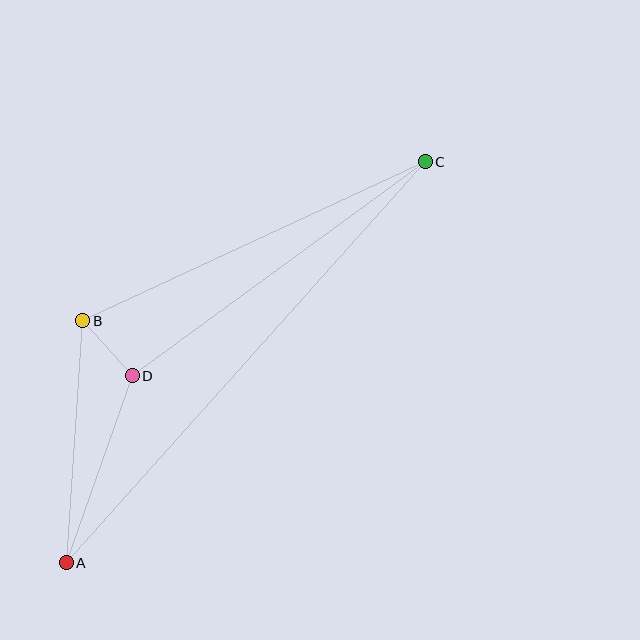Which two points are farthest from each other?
Points A and C are farthest from each other.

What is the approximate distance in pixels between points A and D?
The distance between A and D is approximately 198 pixels.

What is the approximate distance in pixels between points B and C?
The distance between B and C is approximately 378 pixels.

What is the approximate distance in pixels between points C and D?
The distance between C and D is approximately 363 pixels.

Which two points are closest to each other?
Points B and D are closest to each other.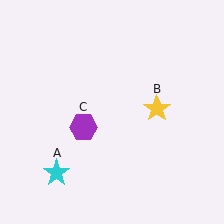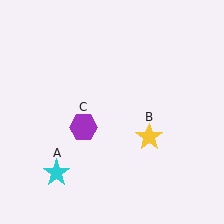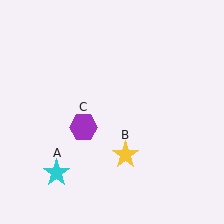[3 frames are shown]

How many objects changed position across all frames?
1 object changed position: yellow star (object B).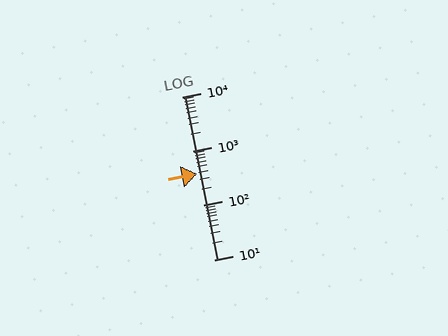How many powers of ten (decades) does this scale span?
The scale spans 3 decades, from 10 to 10000.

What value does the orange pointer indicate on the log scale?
The pointer indicates approximately 380.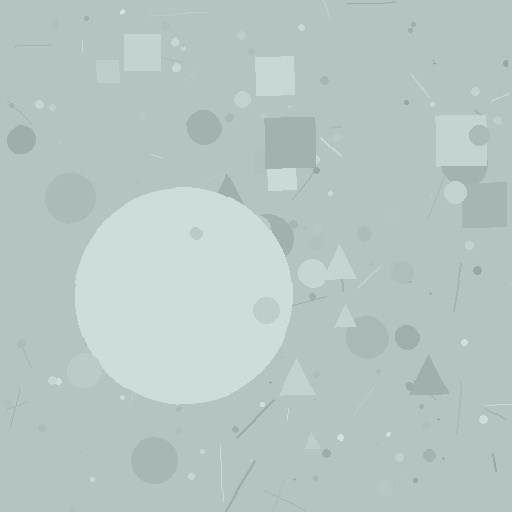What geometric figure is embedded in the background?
A circle is embedded in the background.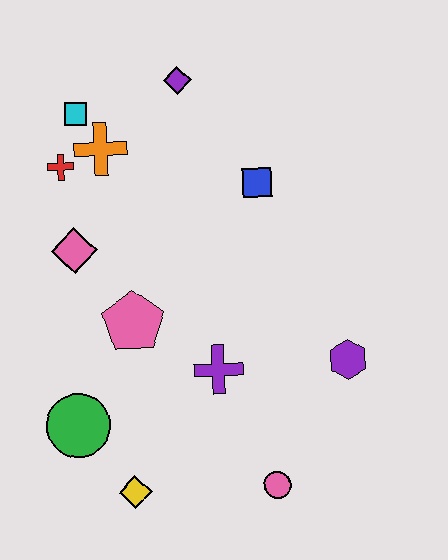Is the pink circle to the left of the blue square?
No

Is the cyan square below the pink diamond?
No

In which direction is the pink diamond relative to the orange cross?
The pink diamond is below the orange cross.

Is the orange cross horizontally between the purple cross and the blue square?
No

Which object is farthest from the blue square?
The yellow diamond is farthest from the blue square.